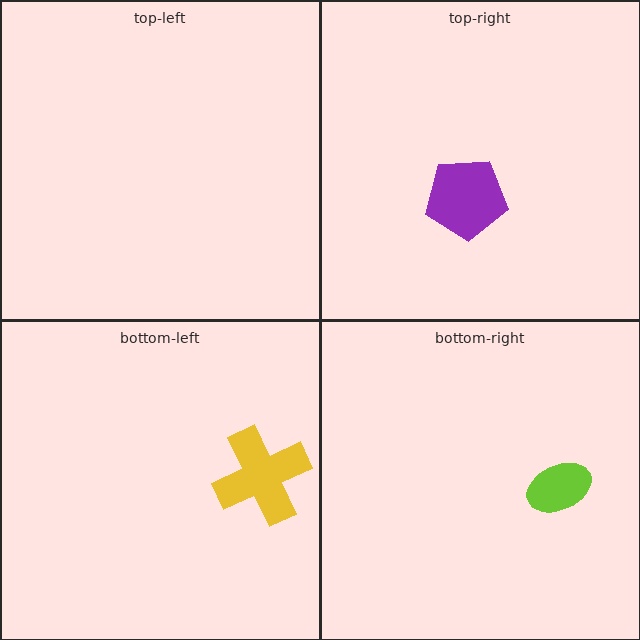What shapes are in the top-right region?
The purple pentagon.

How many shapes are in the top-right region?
1.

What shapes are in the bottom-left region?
The yellow cross.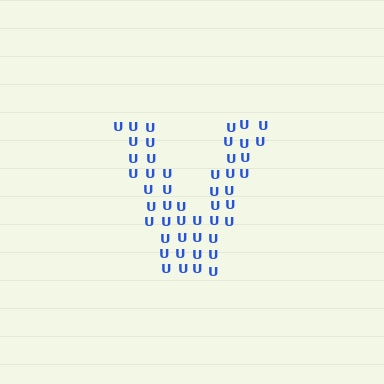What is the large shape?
The large shape is the letter V.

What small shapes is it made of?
It is made of small letter U's.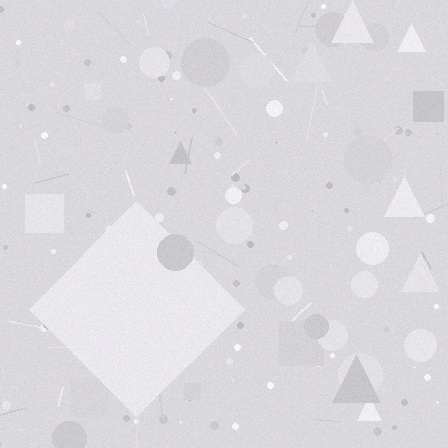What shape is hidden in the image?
A diamond is hidden in the image.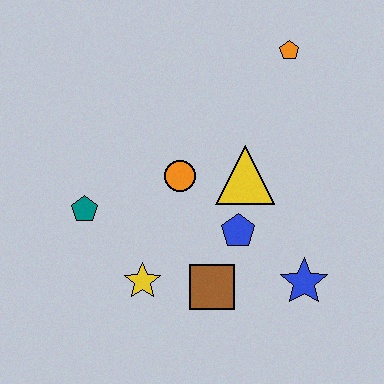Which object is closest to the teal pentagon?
The yellow star is closest to the teal pentagon.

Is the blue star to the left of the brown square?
No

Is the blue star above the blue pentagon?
No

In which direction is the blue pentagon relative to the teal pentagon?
The blue pentagon is to the right of the teal pentagon.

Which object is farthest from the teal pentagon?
The orange pentagon is farthest from the teal pentagon.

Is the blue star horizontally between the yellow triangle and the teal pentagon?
No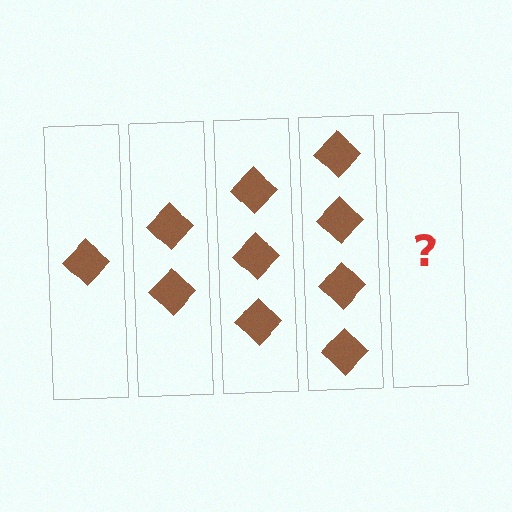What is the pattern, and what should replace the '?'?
The pattern is that each step adds one more diamond. The '?' should be 5 diamonds.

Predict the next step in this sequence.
The next step is 5 diamonds.